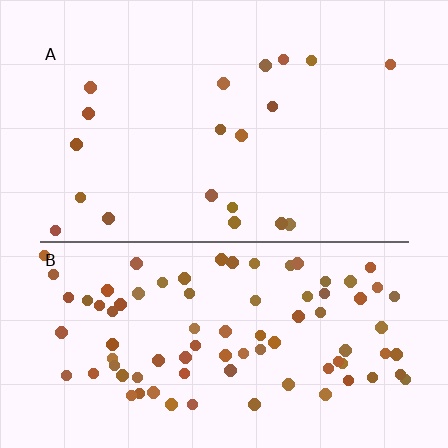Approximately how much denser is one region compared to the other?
Approximately 4.3× — region B over region A.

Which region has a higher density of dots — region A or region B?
B (the bottom).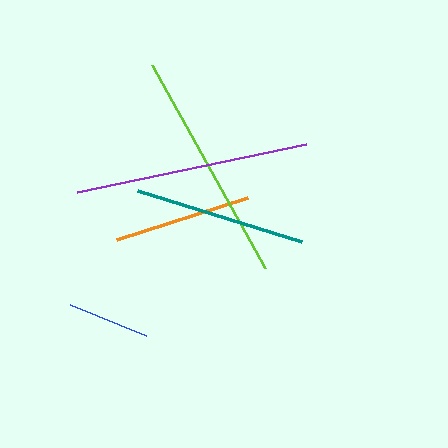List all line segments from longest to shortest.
From longest to shortest: purple, lime, teal, orange, blue.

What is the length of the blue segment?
The blue segment is approximately 82 pixels long.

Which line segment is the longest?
The purple line is the longest at approximately 234 pixels.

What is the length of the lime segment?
The lime segment is approximately 233 pixels long.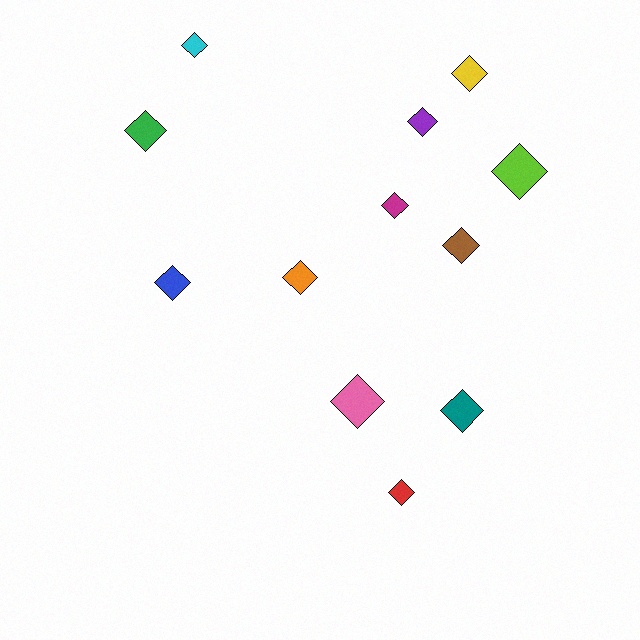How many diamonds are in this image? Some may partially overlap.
There are 12 diamonds.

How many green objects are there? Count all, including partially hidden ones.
There is 1 green object.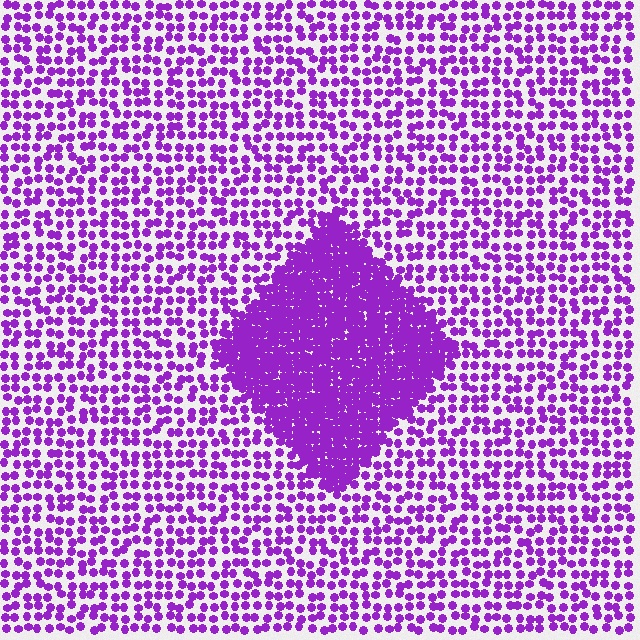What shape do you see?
I see a diamond.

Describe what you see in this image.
The image contains small purple elements arranged at two different densities. A diamond-shaped region is visible where the elements are more densely packed than the surrounding area.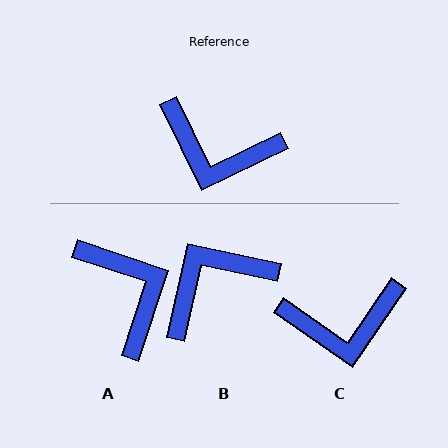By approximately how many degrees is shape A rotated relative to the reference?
Approximately 136 degrees counter-clockwise.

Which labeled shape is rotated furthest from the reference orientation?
A, about 136 degrees away.